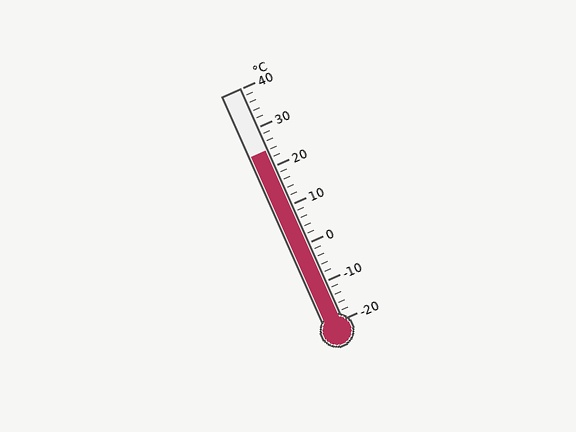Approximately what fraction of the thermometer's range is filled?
The thermometer is filled to approximately 75% of its range.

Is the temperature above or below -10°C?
The temperature is above -10°C.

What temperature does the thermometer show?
The thermometer shows approximately 24°C.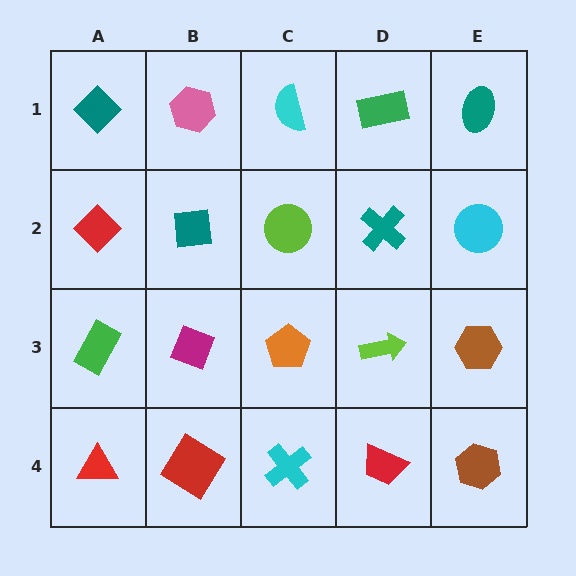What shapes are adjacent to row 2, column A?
A teal diamond (row 1, column A), a green rectangle (row 3, column A), a teal square (row 2, column B).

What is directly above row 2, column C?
A cyan semicircle.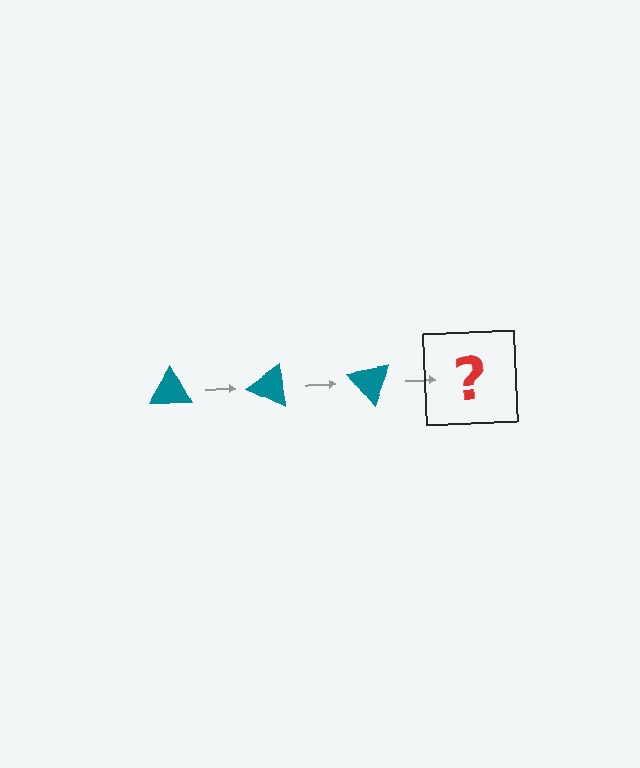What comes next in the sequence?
The next element should be a teal triangle rotated 75 degrees.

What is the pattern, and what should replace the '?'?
The pattern is that the triangle rotates 25 degrees each step. The '?' should be a teal triangle rotated 75 degrees.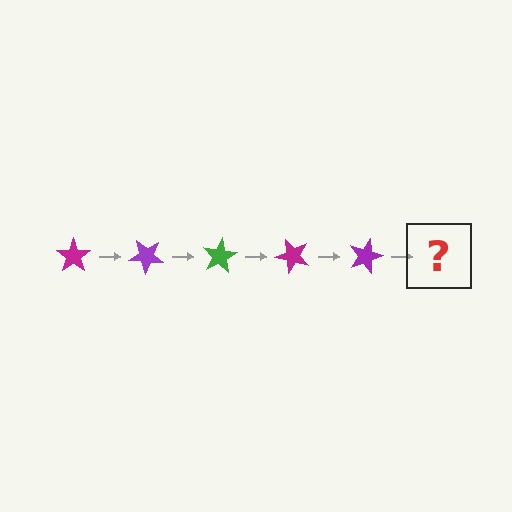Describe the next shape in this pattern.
It should be a green star, rotated 200 degrees from the start.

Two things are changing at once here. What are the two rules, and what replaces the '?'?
The two rules are that it rotates 40 degrees each step and the color cycles through magenta, purple, and green. The '?' should be a green star, rotated 200 degrees from the start.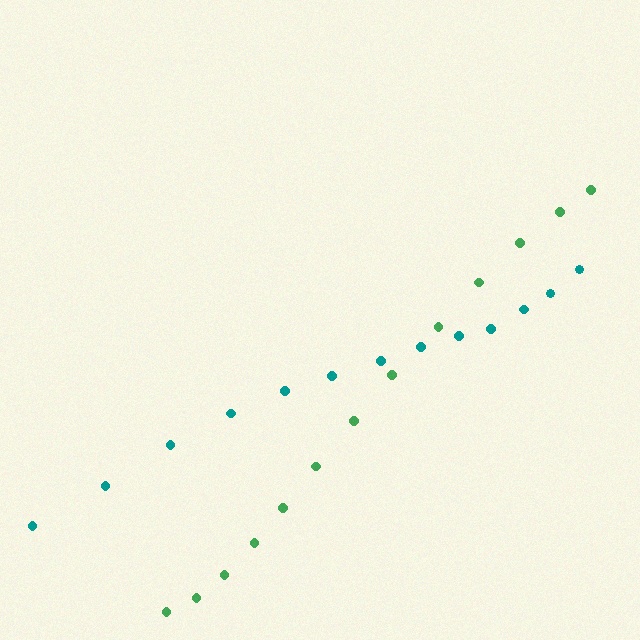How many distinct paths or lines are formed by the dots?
There are 2 distinct paths.